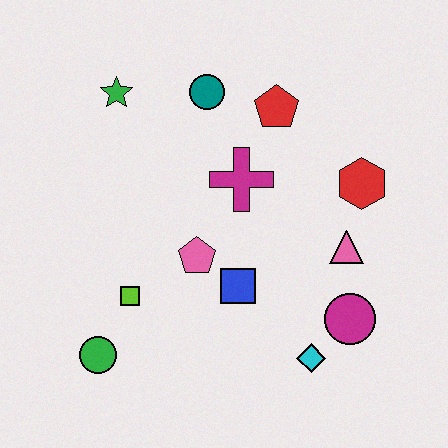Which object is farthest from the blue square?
The green star is farthest from the blue square.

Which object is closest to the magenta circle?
The cyan diamond is closest to the magenta circle.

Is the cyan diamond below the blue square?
Yes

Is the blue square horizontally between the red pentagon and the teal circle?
Yes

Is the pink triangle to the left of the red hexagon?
Yes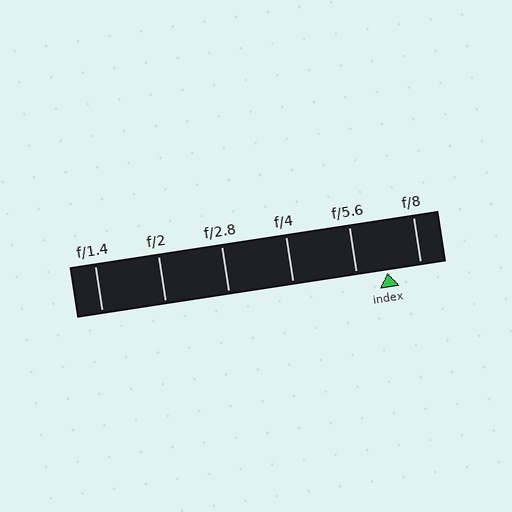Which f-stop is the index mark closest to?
The index mark is closest to f/5.6.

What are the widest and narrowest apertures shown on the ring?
The widest aperture shown is f/1.4 and the narrowest is f/8.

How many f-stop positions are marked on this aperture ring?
There are 6 f-stop positions marked.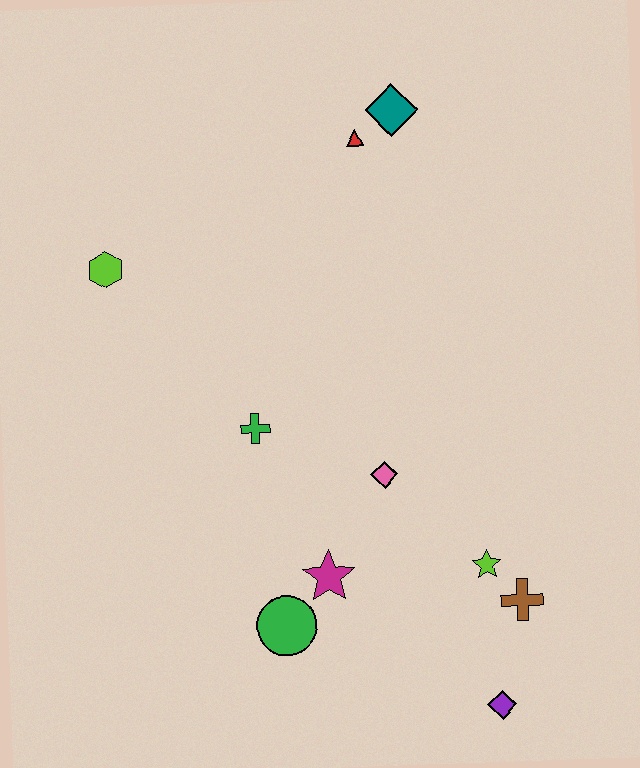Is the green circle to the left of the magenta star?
Yes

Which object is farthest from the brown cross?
The lime hexagon is farthest from the brown cross.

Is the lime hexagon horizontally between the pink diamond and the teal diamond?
No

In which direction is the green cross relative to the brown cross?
The green cross is to the left of the brown cross.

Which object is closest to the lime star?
The brown cross is closest to the lime star.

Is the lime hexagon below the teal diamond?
Yes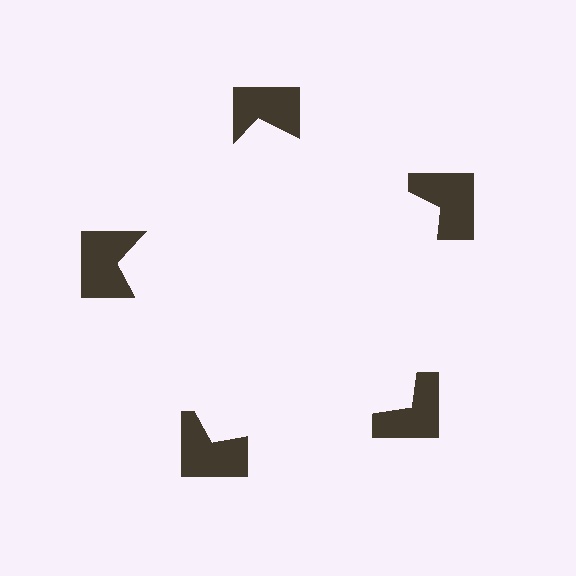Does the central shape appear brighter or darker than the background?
It typically appears slightly brighter than the background, even though no actual brightness change is drawn.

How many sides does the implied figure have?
5 sides.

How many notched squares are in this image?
There are 5 — one at each vertex of the illusory pentagon.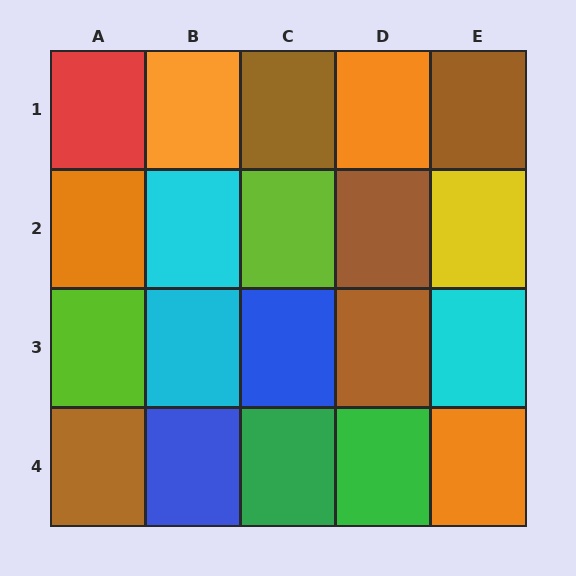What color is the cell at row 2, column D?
Brown.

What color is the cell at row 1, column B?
Orange.